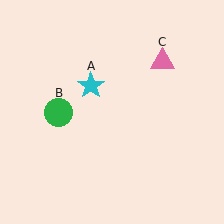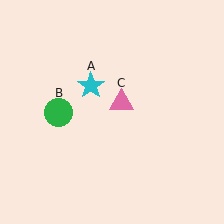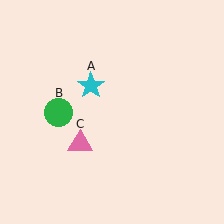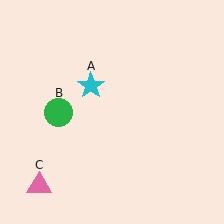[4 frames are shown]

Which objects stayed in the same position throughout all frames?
Cyan star (object A) and green circle (object B) remained stationary.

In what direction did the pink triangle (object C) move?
The pink triangle (object C) moved down and to the left.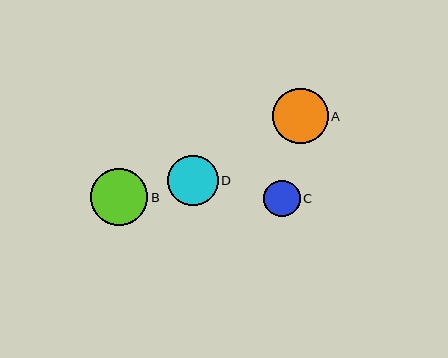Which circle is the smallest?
Circle C is the smallest with a size of approximately 36 pixels.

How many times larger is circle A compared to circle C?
Circle A is approximately 1.5 times the size of circle C.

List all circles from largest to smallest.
From largest to smallest: B, A, D, C.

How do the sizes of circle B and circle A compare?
Circle B and circle A are approximately the same size.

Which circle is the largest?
Circle B is the largest with a size of approximately 57 pixels.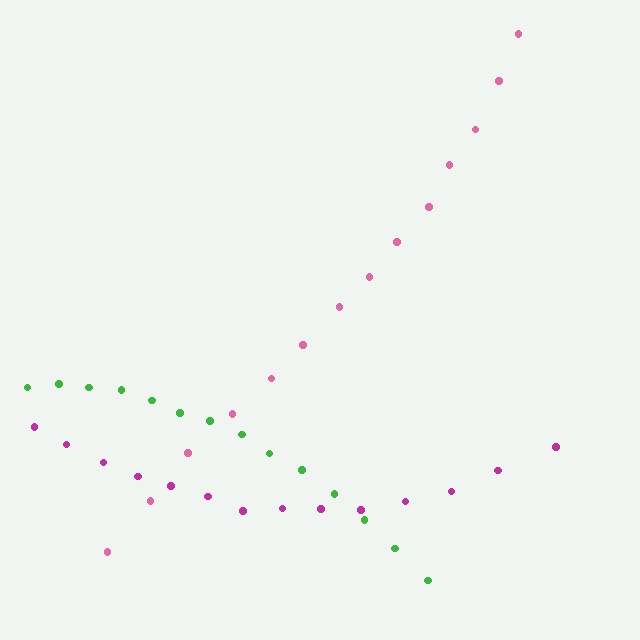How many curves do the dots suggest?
There are 3 distinct paths.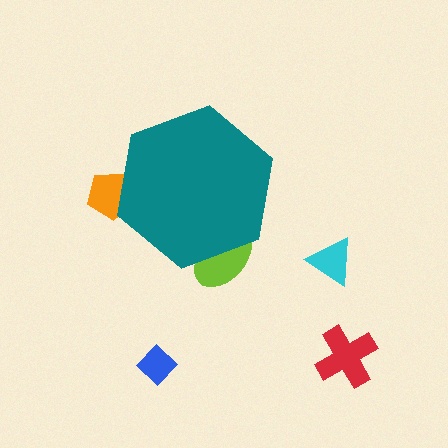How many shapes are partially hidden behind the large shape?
2 shapes are partially hidden.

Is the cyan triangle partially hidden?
No, the cyan triangle is fully visible.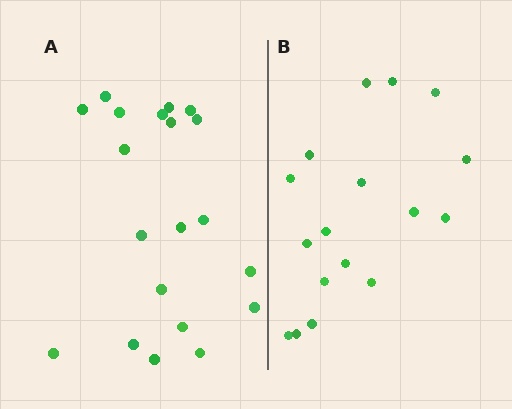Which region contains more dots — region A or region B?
Region A (the left region) has more dots.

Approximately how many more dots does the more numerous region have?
Region A has just a few more — roughly 2 or 3 more dots than region B.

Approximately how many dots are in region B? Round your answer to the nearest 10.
About 20 dots. (The exact count is 17, which rounds to 20.)